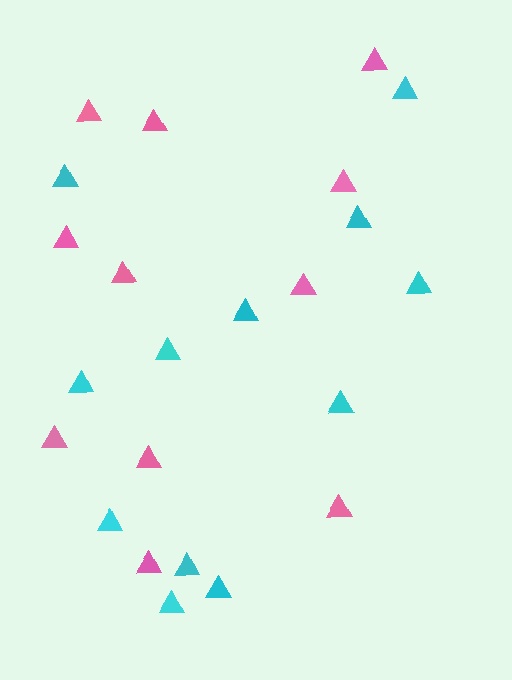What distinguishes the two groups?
There are 2 groups: one group of cyan triangles (12) and one group of pink triangles (11).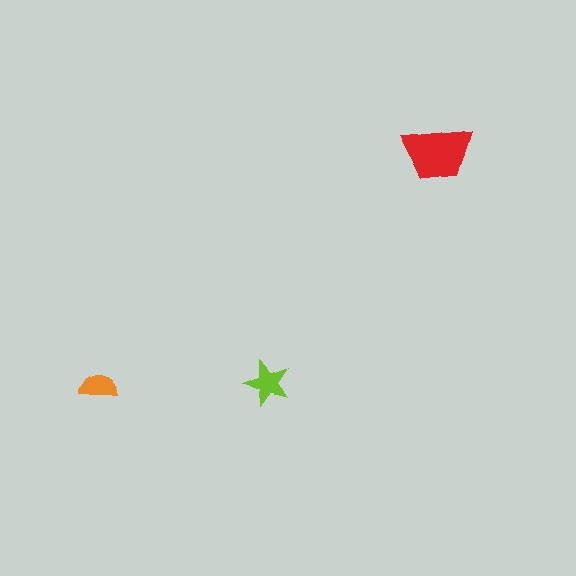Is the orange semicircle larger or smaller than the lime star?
Smaller.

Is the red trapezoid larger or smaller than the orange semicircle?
Larger.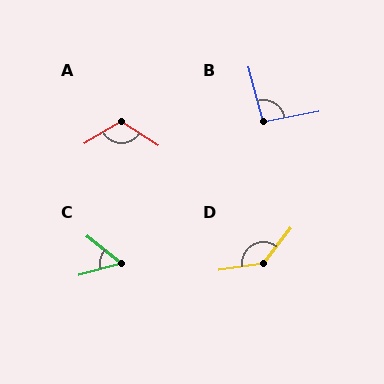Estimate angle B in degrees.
Approximately 94 degrees.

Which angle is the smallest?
C, at approximately 54 degrees.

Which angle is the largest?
D, at approximately 136 degrees.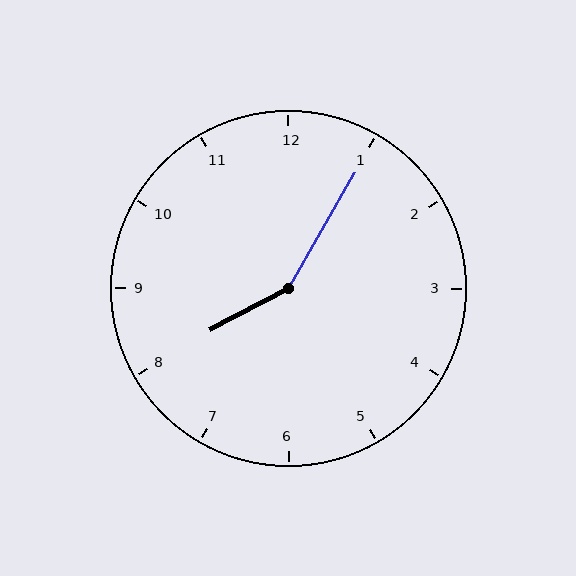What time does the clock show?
8:05.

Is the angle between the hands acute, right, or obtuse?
It is obtuse.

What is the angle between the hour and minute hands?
Approximately 148 degrees.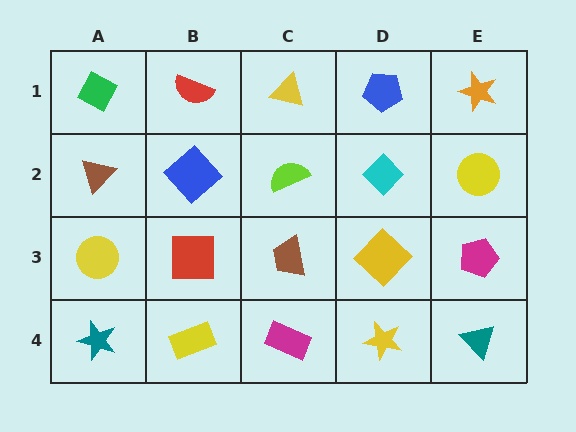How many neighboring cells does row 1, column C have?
3.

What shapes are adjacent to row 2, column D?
A blue pentagon (row 1, column D), a yellow diamond (row 3, column D), a lime semicircle (row 2, column C), a yellow circle (row 2, column E).